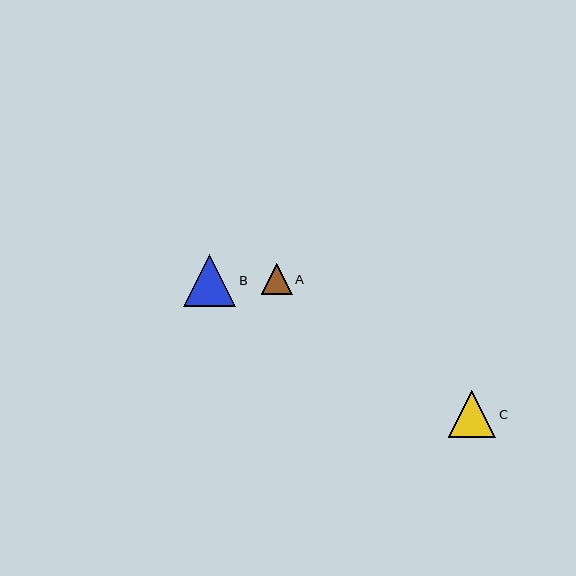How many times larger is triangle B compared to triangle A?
Triangle B is approximately 1.7 times the size of triangle A.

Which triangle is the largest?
Triangle B is the largest with a size of approximately 52 pixels.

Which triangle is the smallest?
Triangle A is the smallest with a size of approximately 31 pixels.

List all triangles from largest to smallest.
From largest to smallest: B, C, A.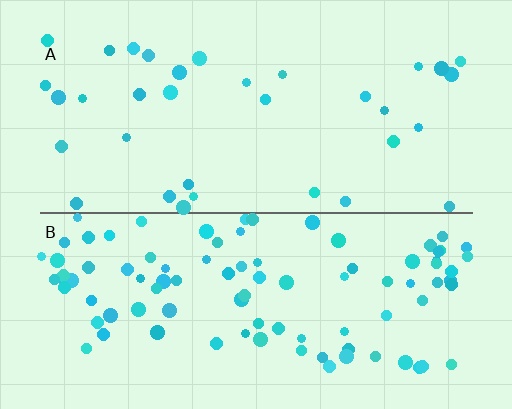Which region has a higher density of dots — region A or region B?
B (the bottom).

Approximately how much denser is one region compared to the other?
Approximately 2.7× — region B over region A.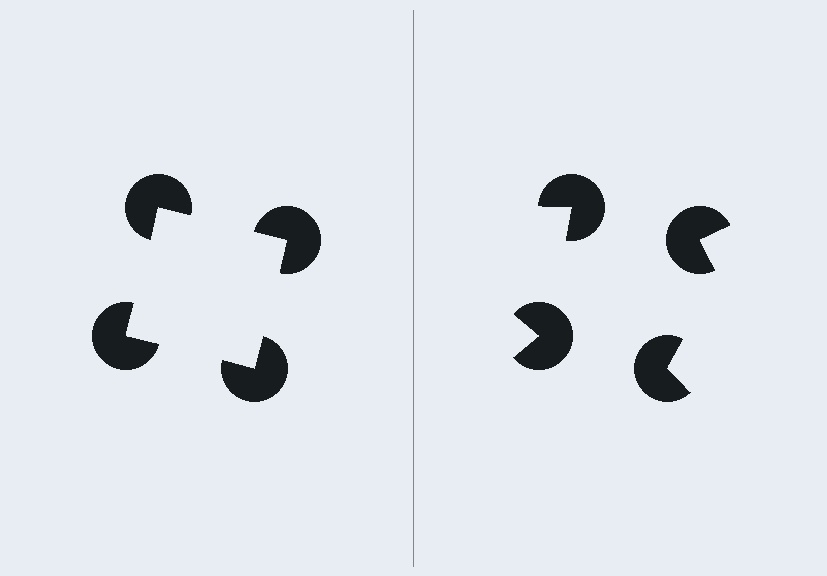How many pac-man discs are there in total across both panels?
8 — 4 on each side.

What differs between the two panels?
The pac-man discs are positioned identically on both sides; only the wedge orientations differ. On the left they align to a square; on the right they are misaligned.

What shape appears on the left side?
An illusory square.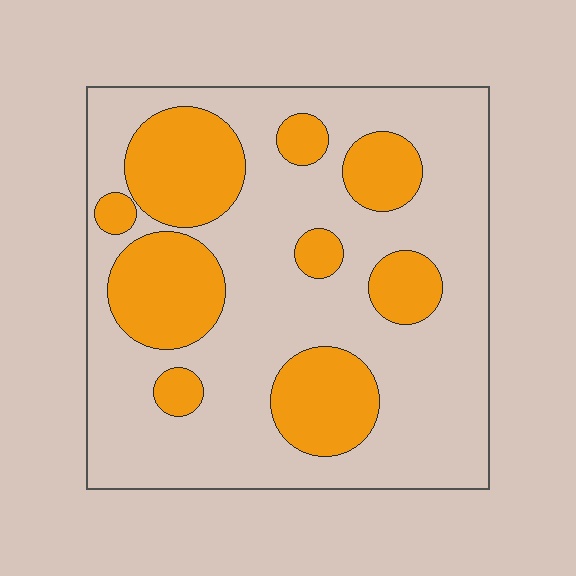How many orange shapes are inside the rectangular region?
9.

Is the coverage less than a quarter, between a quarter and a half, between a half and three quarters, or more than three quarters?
Between a quarter and a half.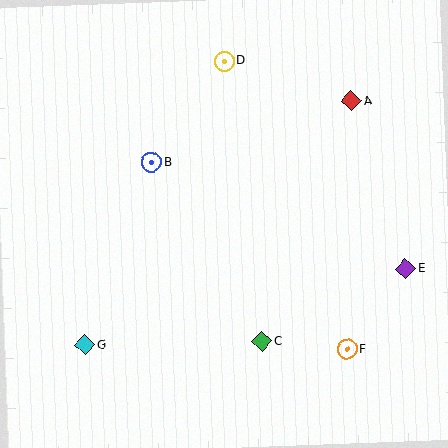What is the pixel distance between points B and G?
The distance between B and G is 194 pixels.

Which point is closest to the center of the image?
Point B at (151, 162) is closest to the center.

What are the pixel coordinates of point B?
Point B is at (151, 162).